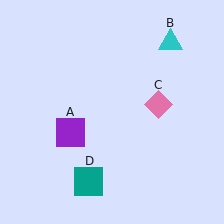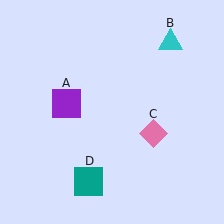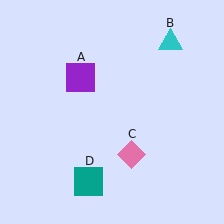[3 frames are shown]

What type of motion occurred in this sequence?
The purple square (object A), pink diamond (object C) rotated clockwise around the center of the scene.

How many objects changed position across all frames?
2 objects changed position: purple square (object A), pink diamond (object C).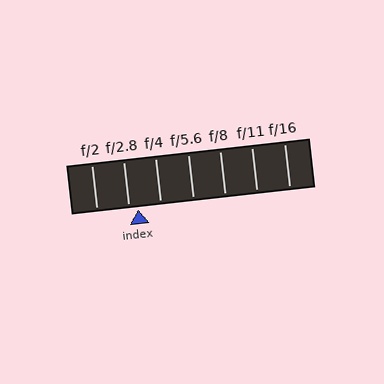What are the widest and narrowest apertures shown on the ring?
The widest aperture shown is f/2 and the narrowest is f/16.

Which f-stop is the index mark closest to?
The index mark is closest to f/2.8.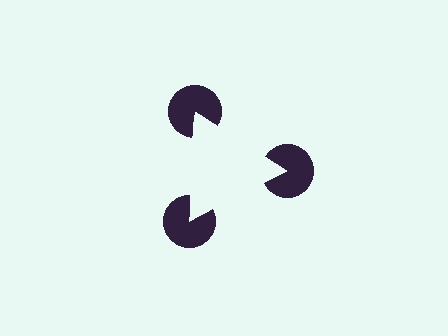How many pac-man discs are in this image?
There are 3 — one at each vertex of the illusory triangle.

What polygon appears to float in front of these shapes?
An illusory triangle — its edges are inferred from the aligned wedge cuts in the pac-man discs, not physically drawn.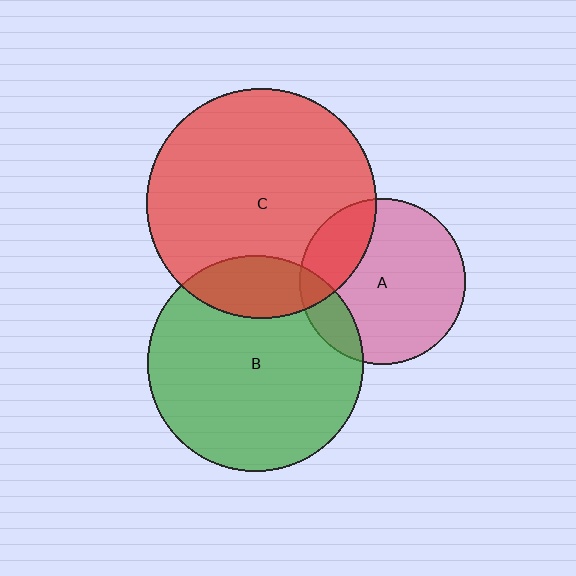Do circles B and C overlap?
Yes.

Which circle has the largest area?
Circle C (red).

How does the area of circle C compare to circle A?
Approximately 1.9 times.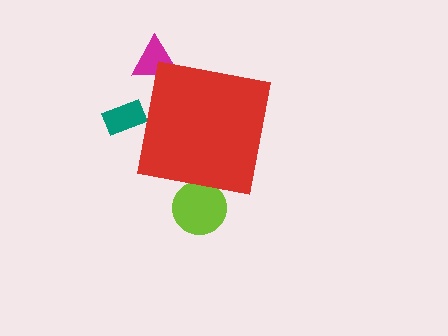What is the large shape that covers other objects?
A red square.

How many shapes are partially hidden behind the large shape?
3 shapes are partially hidden.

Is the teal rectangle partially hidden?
Yes, the teal rectangle is partially hidden behind the red square.